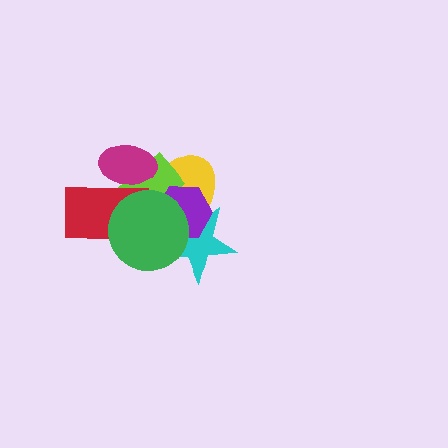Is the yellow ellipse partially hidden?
Yes, it is partially covered by another shape.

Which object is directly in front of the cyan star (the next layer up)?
The purple hexagon is directly in front of the cyan star.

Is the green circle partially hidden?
No, no other shape covers it.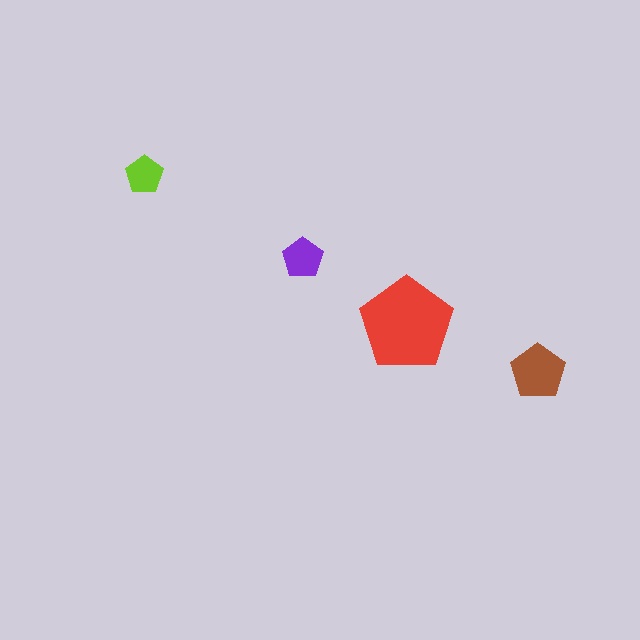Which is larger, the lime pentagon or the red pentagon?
The red one.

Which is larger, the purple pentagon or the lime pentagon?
The purple one.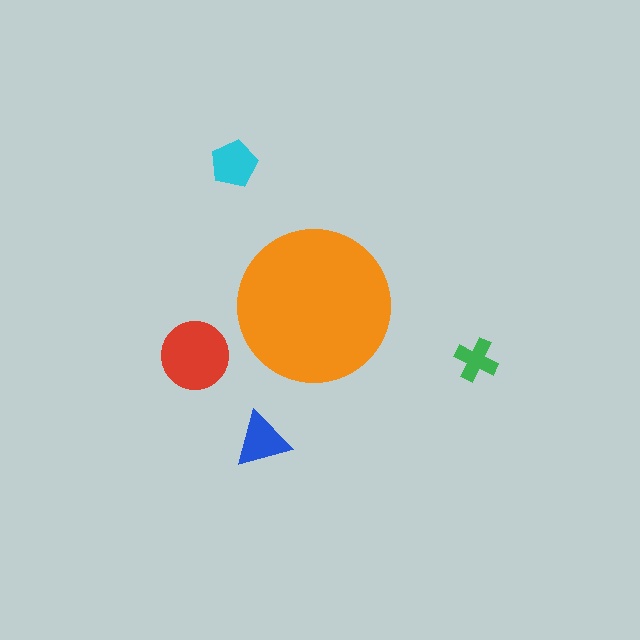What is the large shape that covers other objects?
An orange circle.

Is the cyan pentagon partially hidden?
No, the cyan pentagon is fully visible.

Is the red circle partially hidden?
No, the red circle is fully visible.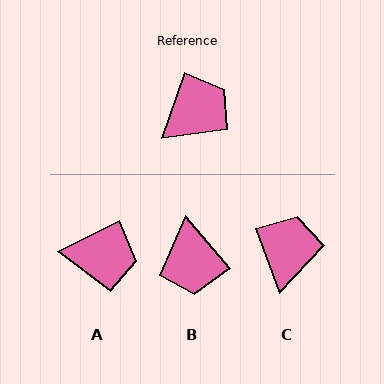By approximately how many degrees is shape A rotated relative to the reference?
Approximately 44 degrees clockwise.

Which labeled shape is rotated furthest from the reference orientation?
B, about 121 degrees away.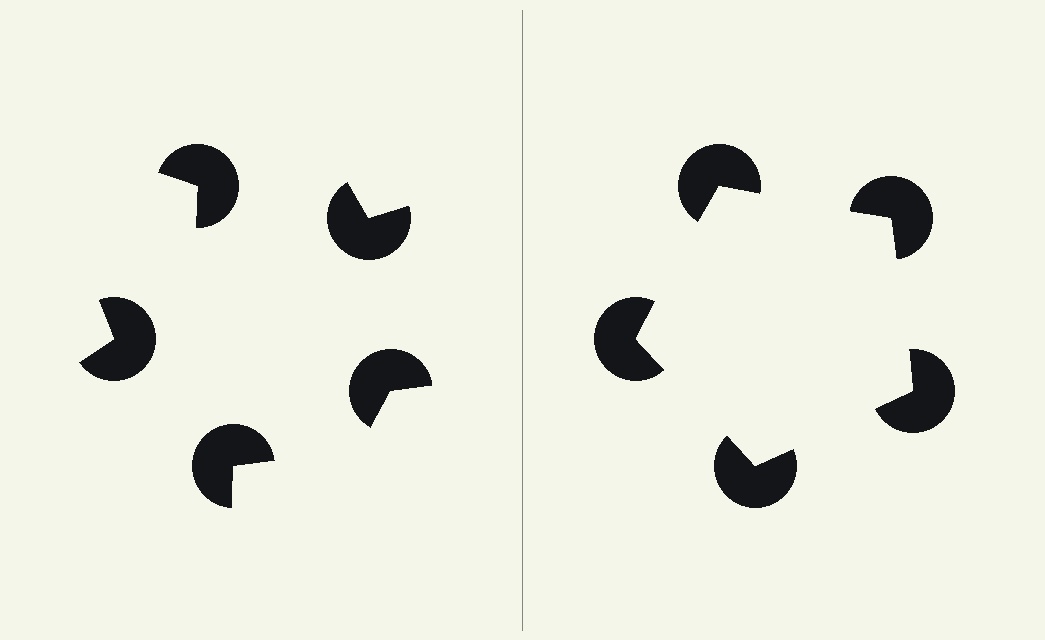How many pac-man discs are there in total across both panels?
10 — 5 on each side.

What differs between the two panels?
The pac-man discs are positioned identically on both sides; only the wedge orientations differ. On the right they align to a pentagon; on the left they are misaligned.